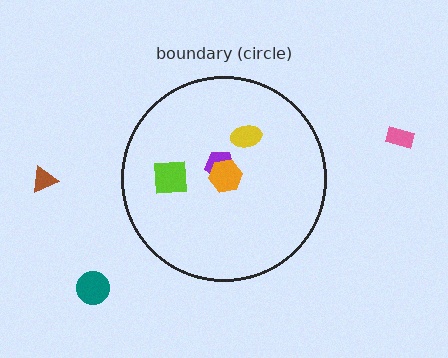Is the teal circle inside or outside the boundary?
Outside.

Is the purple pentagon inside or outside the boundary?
Inside.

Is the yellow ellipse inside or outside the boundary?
Inside.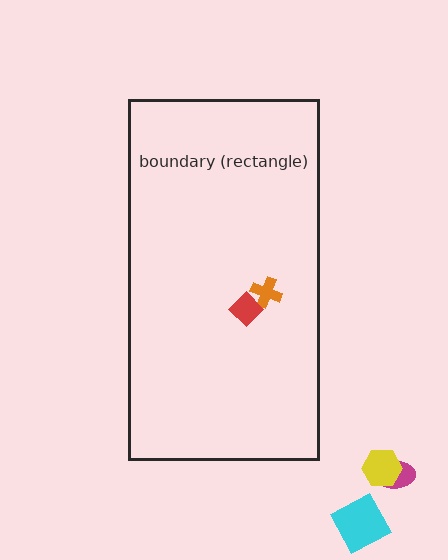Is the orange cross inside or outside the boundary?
Inside.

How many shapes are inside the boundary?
2 inside, 3 outside.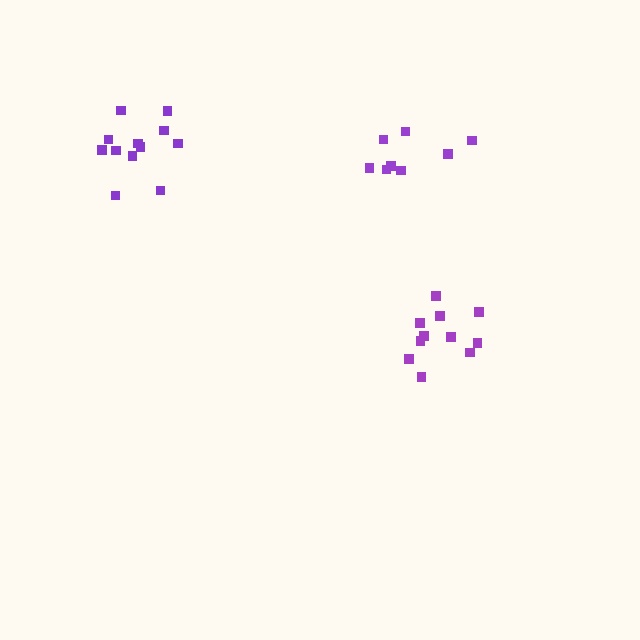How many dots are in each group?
Group 1: 11 dots, Group 2: 8 dots, Group 3: 12 dots (31 total).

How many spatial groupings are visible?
There are 3 spatial groupings.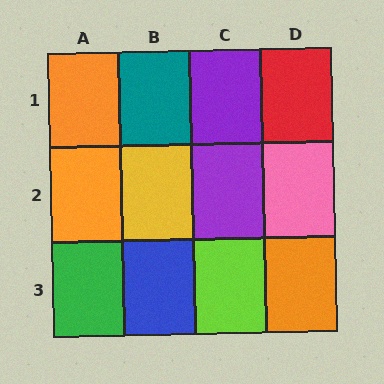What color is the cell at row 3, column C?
Lime.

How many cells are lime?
1 cell is lime.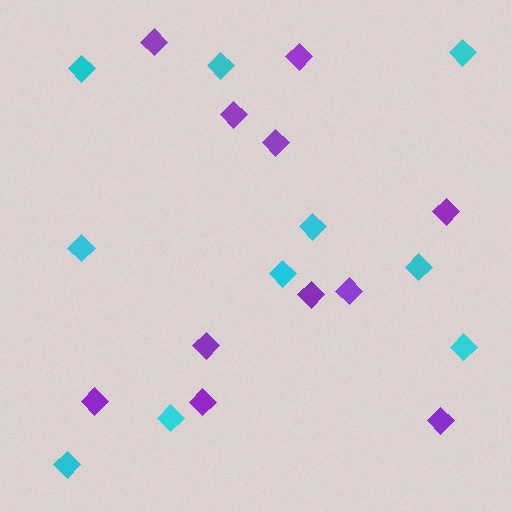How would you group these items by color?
There are 2 groups: one group of cyan diamonds (10) and one group of purple diamonds (11).